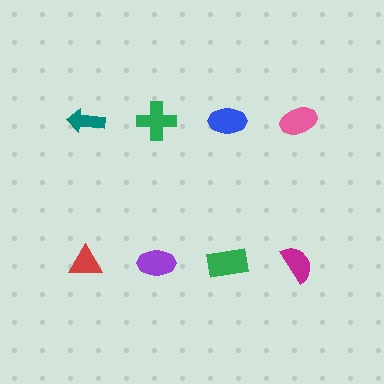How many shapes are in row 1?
4 shapes.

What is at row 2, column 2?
A purple ellipse.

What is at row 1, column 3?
A blue ellipse.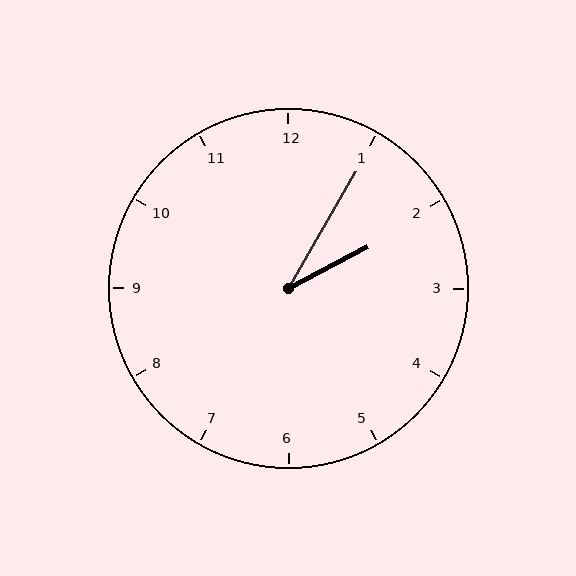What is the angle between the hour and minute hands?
Approximately 32 degrees.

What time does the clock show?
2:05.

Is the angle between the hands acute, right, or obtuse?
It is acute.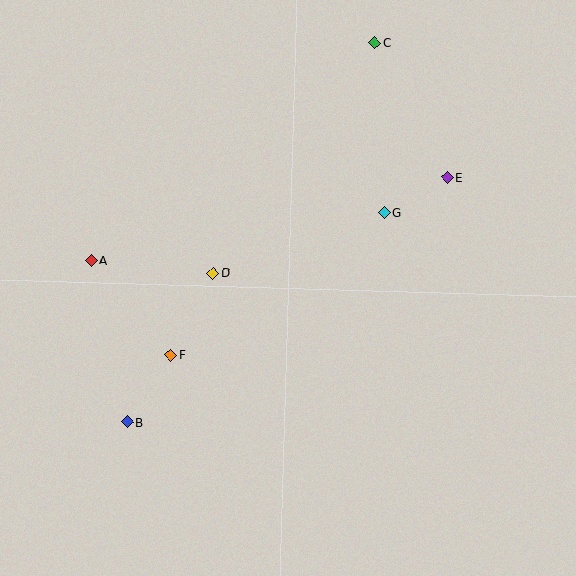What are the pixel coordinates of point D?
Point D is at (213, 273).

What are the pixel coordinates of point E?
Point E is at (448, 177).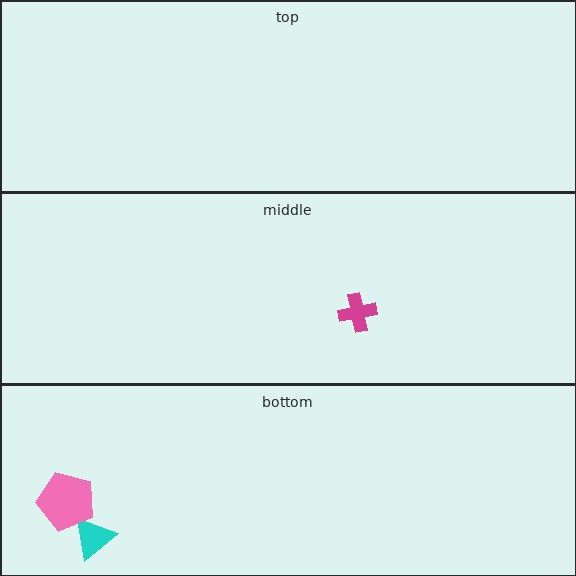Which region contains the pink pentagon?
The bottom region.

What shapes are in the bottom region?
The cyan triangle, the pink pentagon.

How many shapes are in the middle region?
1.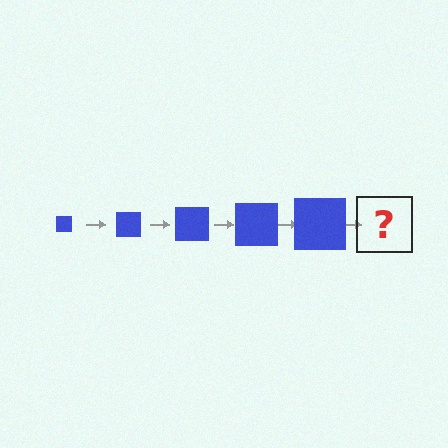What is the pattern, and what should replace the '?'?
The pattern is that the square gets progressively larger each step. The '?' should be a blue square, larger than the previous one.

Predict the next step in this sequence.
The next step is a blue square, larger than the previous one.